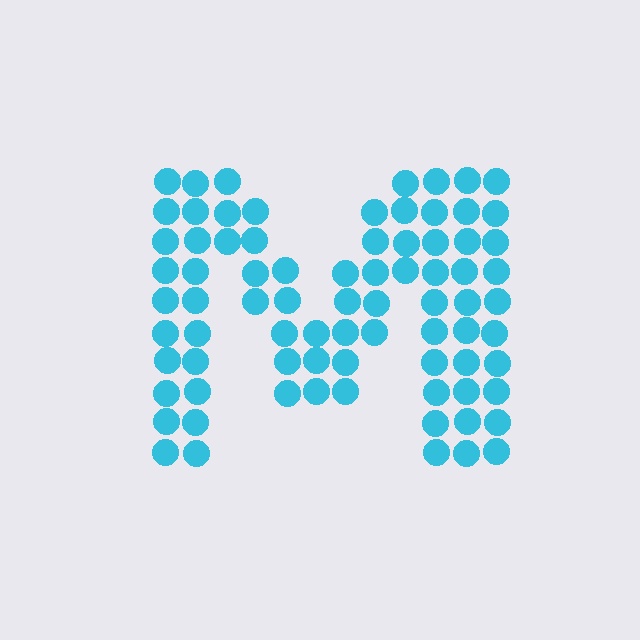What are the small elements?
The small elements are circles.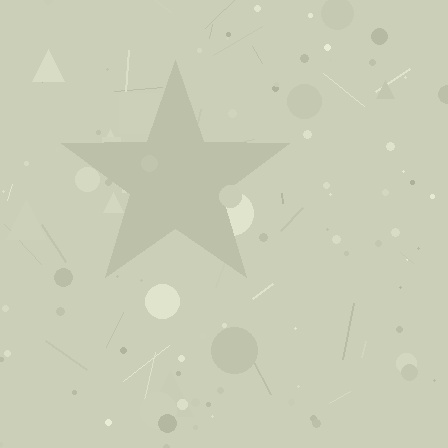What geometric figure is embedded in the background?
A star is embedded in the background.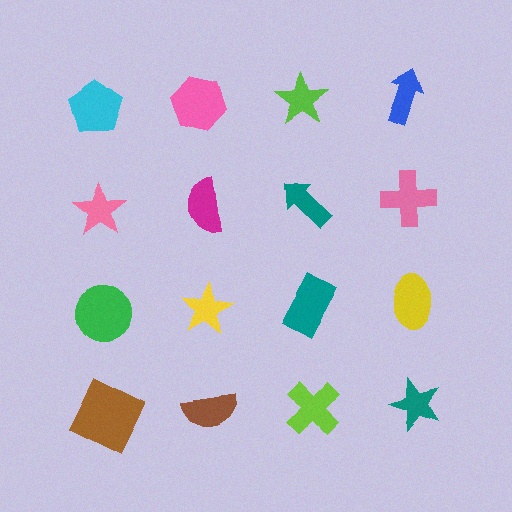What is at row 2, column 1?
A pink star.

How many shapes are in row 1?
4 shapes.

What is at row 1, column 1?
A cyan pentagon.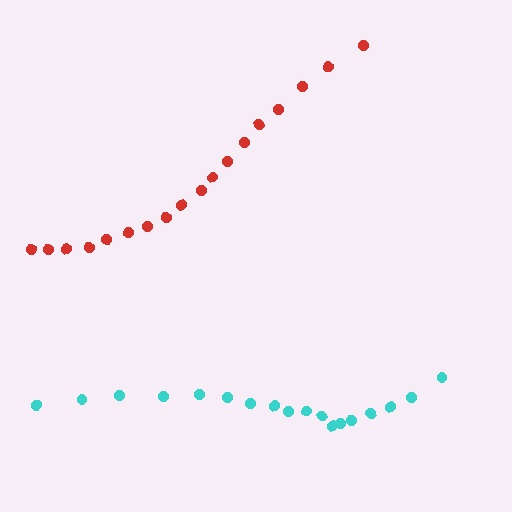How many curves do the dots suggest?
There are 2 distinct paths.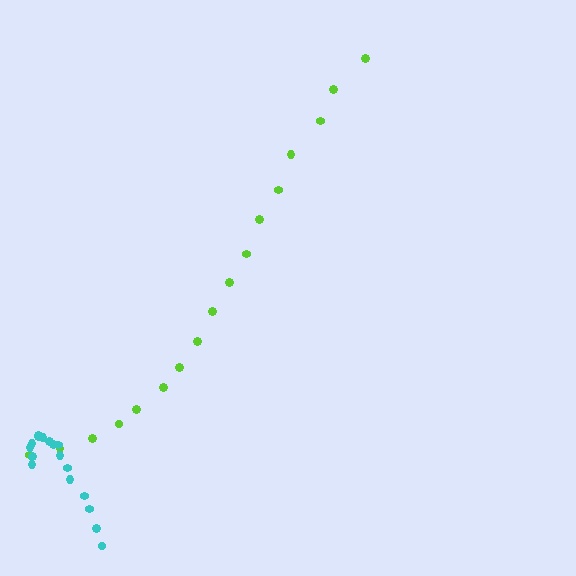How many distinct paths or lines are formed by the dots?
There are 2 distinct paths.